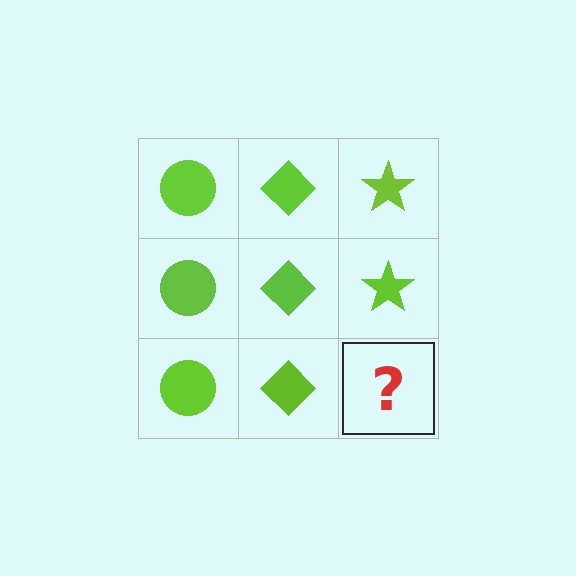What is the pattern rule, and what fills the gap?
The rule is that each column has a consistent shape. The gap should be filled with a lime star.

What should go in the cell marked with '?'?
The missing cell should contain a lime star.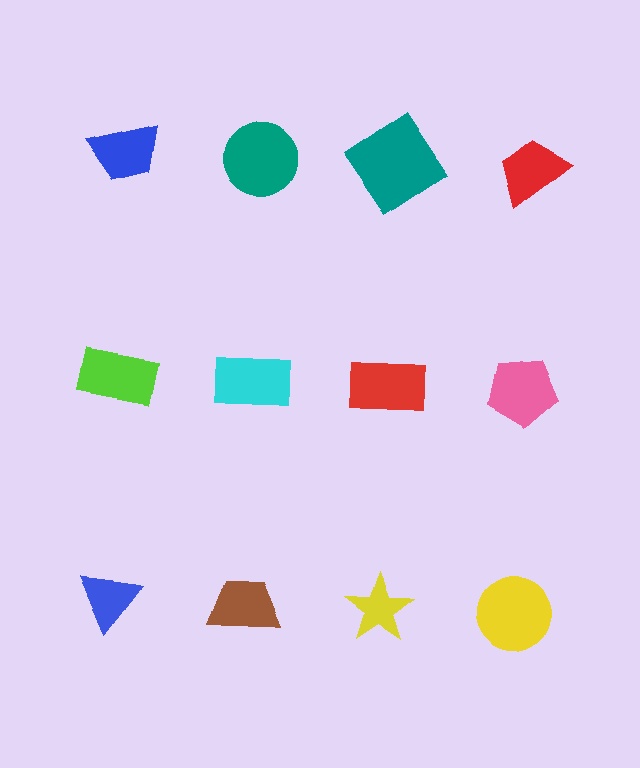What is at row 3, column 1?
A blue triangle.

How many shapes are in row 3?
4 shapes.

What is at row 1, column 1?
A blue trapezoid.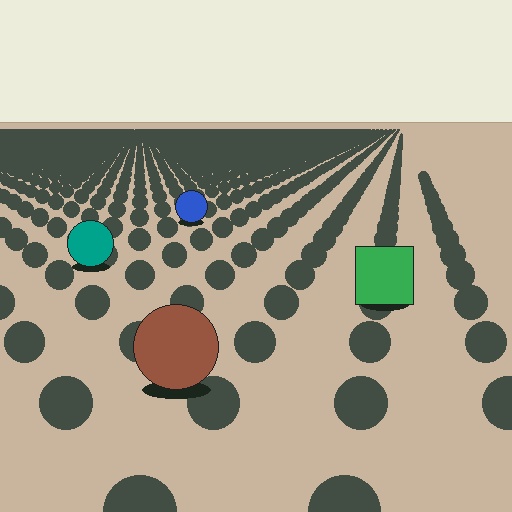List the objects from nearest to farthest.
From nearest to farthest: the brown circle, the green square, the teal circle, the blue circle.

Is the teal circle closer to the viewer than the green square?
No. The green square is closer — you can tell from the texture gradient: the ground texture is coarser near it.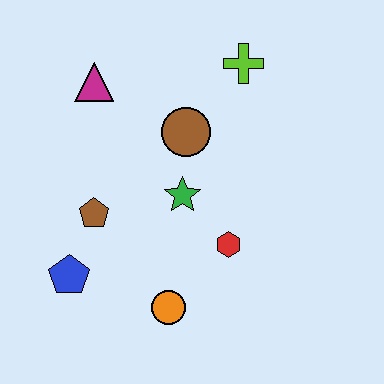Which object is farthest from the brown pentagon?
The lime cross is farthest from the brown pentagon.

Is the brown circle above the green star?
Yes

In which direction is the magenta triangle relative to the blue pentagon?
The magenta triangle is above the blue pentagon.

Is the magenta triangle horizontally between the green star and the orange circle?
No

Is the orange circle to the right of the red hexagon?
No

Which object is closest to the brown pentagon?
The blue pentagon is closest to the brown pentagon.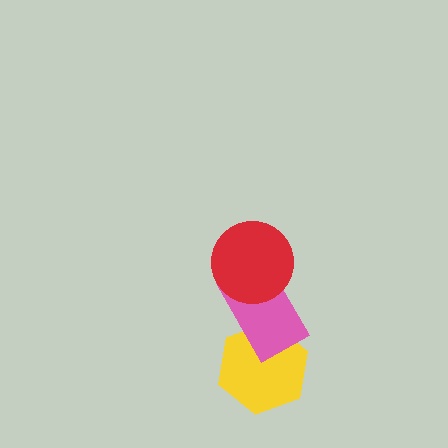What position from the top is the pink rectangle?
The pink rectangle is 2nd from the top.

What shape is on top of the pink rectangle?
The red circle is on top of the pink rectangle.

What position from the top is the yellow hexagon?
The yellow hexagon is 3rd from the top.